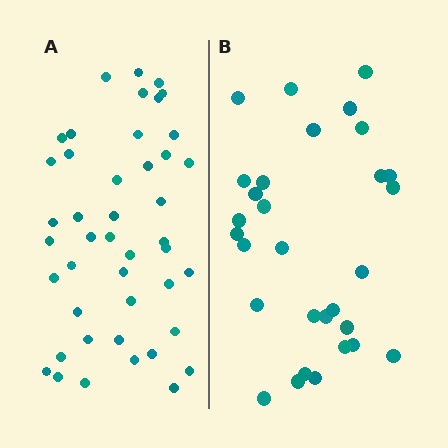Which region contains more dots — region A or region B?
Region A (the left region) has more dots.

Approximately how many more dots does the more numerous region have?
Region A has approximately 15 more dots than region B.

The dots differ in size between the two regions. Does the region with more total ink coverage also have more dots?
No. Region B has more total ink coverage because its dots are larger, but region A actually contains more individual dots. Total area can be misleading — the number of items is what matters here.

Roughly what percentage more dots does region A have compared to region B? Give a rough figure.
About 45% more.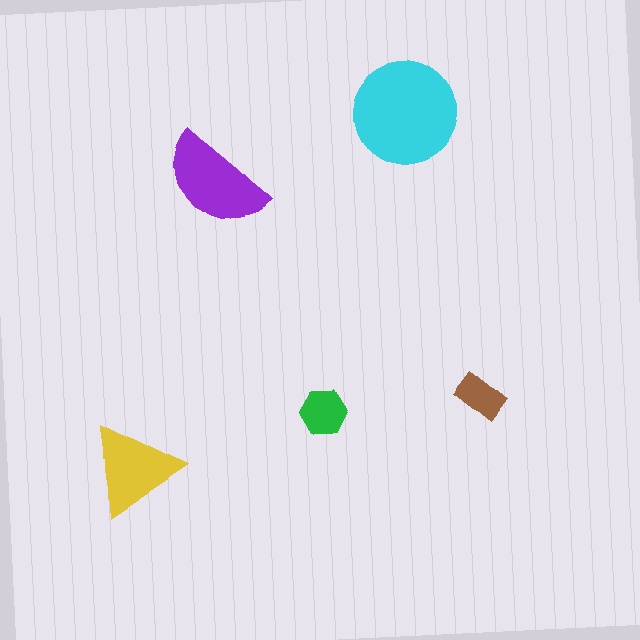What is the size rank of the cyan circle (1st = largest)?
1st.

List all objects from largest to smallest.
The cyan circle, the purple semicircle, the yellow triangle, the green hexagon, the brown rectangle.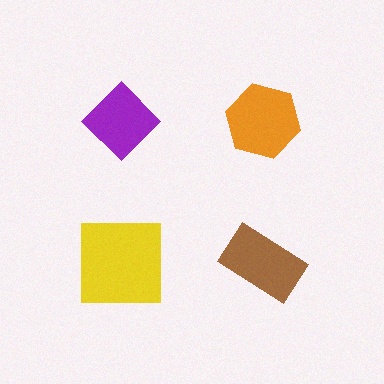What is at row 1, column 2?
An orange hexagon.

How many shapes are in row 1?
2 shapes.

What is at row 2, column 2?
A brown rectangle.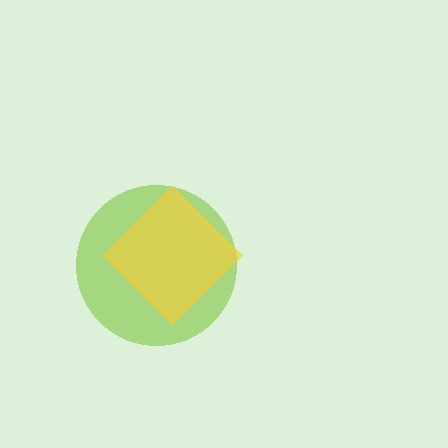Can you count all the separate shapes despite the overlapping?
Yes, there are 2 separate shapes.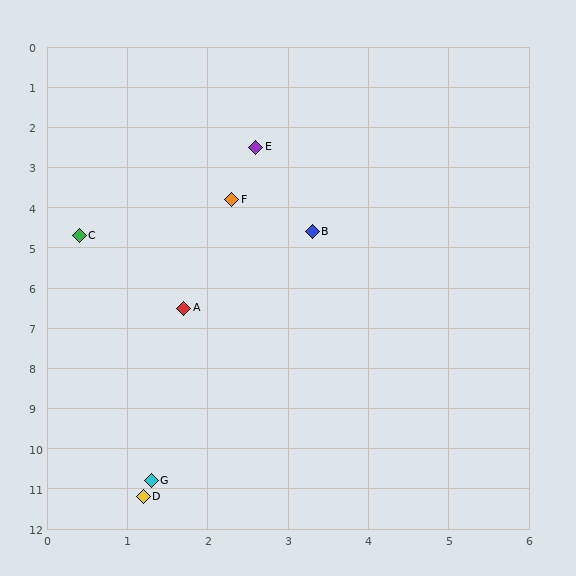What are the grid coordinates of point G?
Point G is at approximately (1.3, 10.8).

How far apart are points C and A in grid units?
Points C and A are about 2.2 grid units apart.